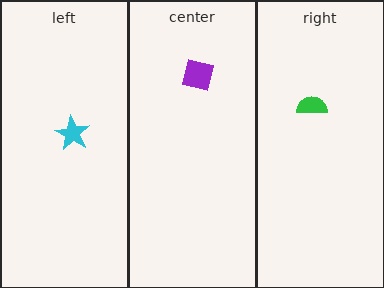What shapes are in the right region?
The green semicircle.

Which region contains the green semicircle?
The right region.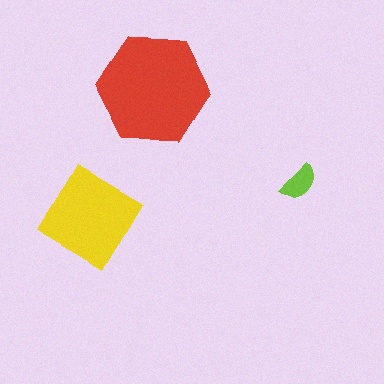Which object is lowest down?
The yellow diamond is bottommost.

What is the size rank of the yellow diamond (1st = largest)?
2nd.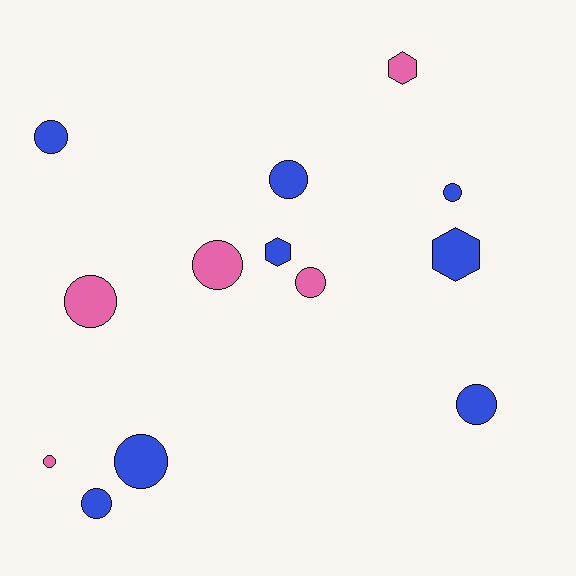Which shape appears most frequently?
Circle, with 10 objects.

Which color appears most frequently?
Blue, with 8 objects.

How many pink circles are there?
There are 4 pink circles.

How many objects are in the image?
There are 13 objects.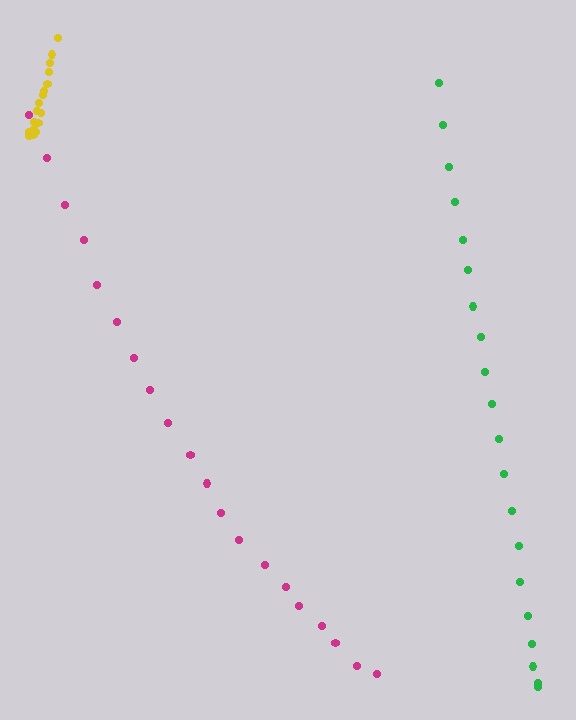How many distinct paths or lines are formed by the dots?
There are 3 distinct paths.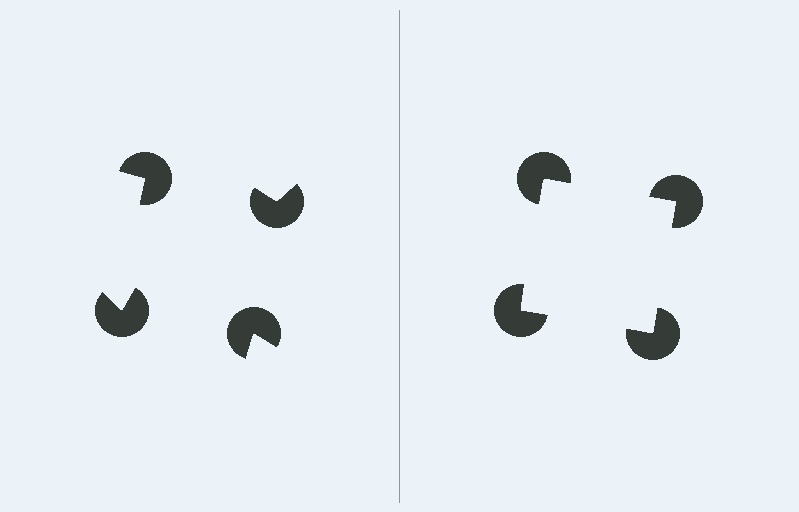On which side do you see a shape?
An illusory square appears on the right side. On the left side the wedge cuts are rotated, so no coherent shape forms.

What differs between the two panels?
The pac-man discs are positioned identically on both sides; only the wedge orientations differ. On the right they align to a square; on the left they are misaligned.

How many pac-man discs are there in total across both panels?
8 — 4 on each side.